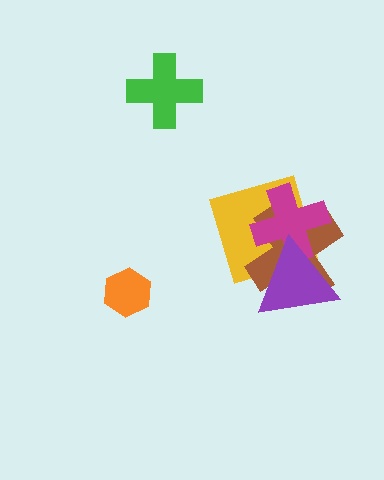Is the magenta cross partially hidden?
Yes, it is partially covered by another shape.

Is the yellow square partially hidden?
Yes, it is partially covered by another shape.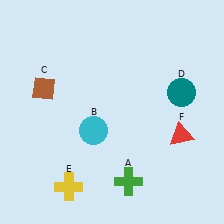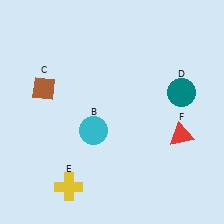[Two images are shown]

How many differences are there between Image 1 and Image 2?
There is 1 difference between the two images.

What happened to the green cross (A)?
The green cross (A) was removed in Image 2. It was in the bottom-right area of Image 1.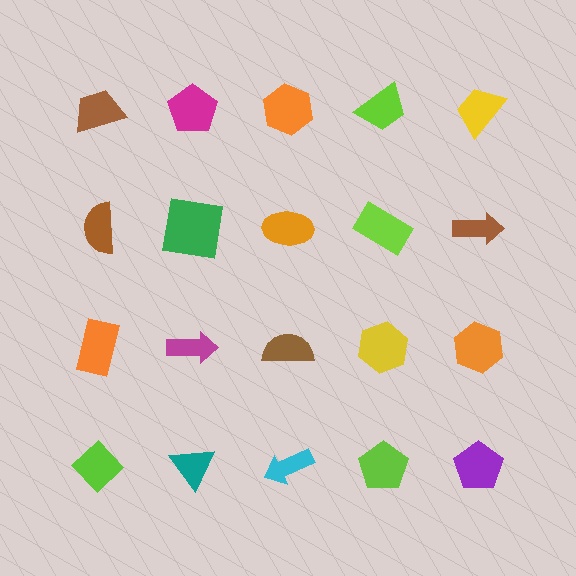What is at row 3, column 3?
A brown semicircle.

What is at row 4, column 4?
A lime pentagon.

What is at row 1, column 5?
A yellow trapezoid.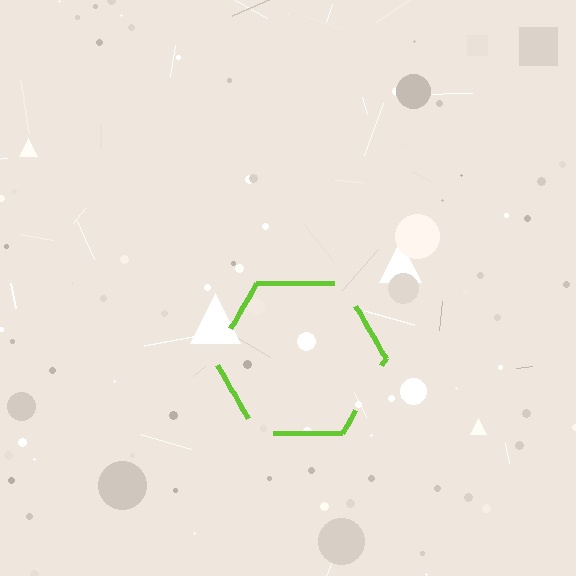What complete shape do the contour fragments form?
The contour fragments form a hexagon.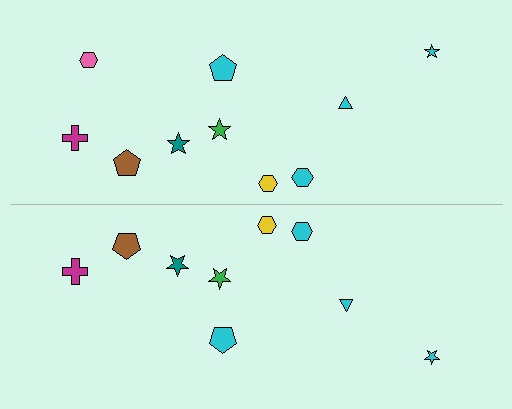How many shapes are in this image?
There are 19 shapes in this image.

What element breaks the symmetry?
A pink hexagon is missing from the bottom side.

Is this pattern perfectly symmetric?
No, the pattern is not perfectly symmetric. A pink hexagon is missing from the bottom side.